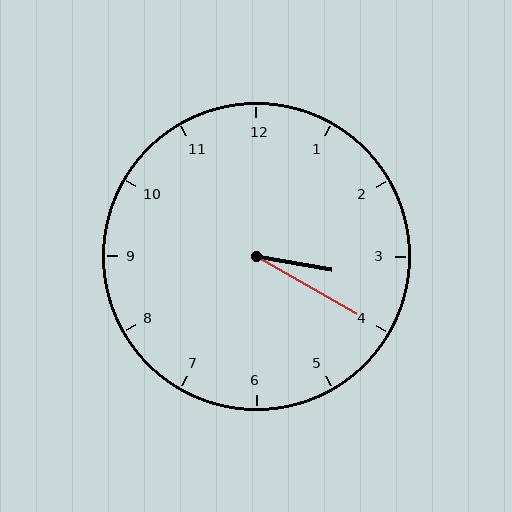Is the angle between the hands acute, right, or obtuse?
It is acute.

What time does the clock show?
3:20.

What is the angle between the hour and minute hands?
Approximately 20 degrees.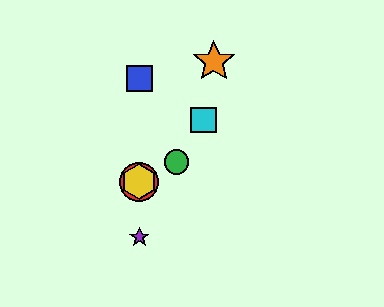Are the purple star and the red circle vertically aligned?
Yes, both are at x≈139.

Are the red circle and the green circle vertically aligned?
No, the red circle is at x≈139 and the green circle is at x≈177.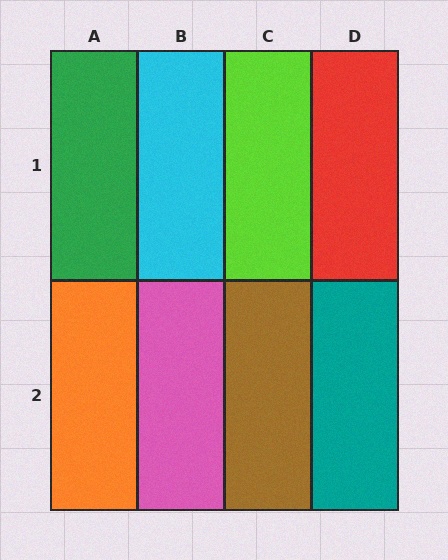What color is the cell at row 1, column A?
Green.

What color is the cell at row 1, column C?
Lime.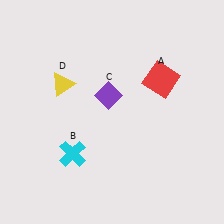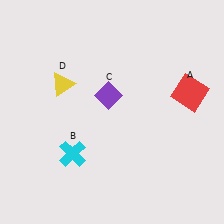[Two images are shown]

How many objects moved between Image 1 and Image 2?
1 object moved between the two images.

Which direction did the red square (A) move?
The red square (A) moved right.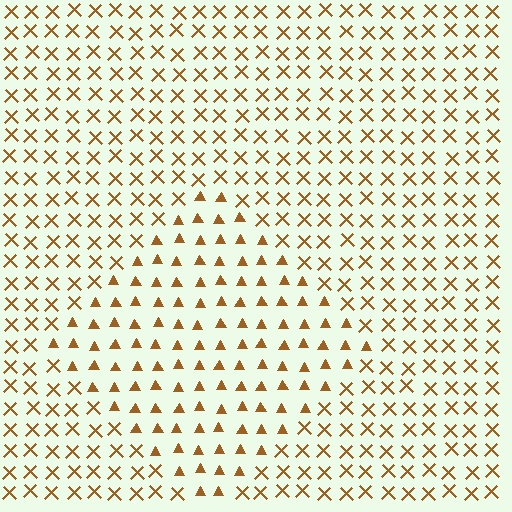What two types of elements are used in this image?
The image uses triangles inside the diamond region and X marks outside it.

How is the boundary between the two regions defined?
The boundary is defined by a change in element shape: triangles inside vs. X marks outside. All elements share the same color and spacing.